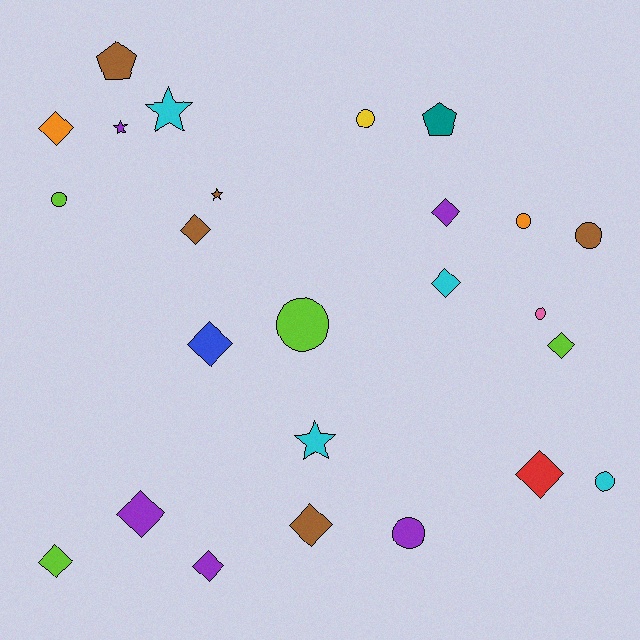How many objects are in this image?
There are 25 objects.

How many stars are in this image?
There are 4 stars.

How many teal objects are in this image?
There is 1 teal object.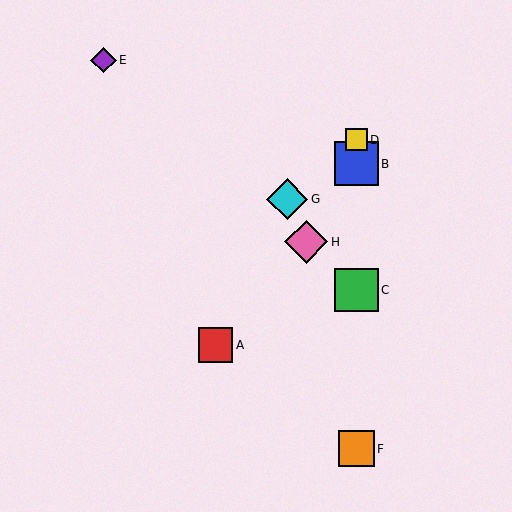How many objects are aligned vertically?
4 objects (B, C, D, F) are aligned vertically.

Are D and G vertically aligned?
No, D is at x≈356 and G is at x≈287.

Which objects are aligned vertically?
Objects B, C, D, F are aligned vertically.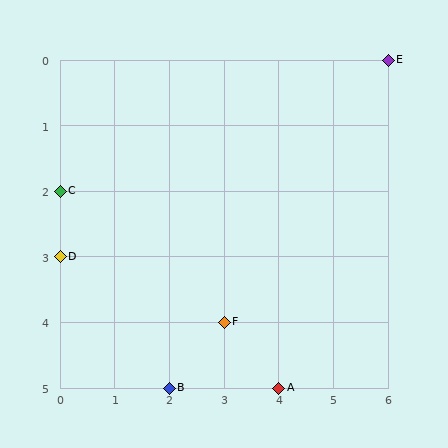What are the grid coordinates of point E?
Point E is at grid coordinates (6, 0).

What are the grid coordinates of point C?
Point C is at grid coordinates (0, 2).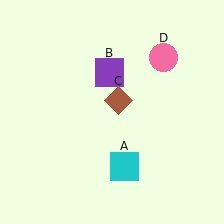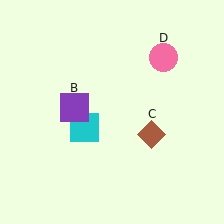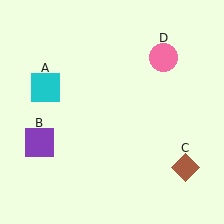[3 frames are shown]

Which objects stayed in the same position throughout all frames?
Pink circle (object D) remained stationary.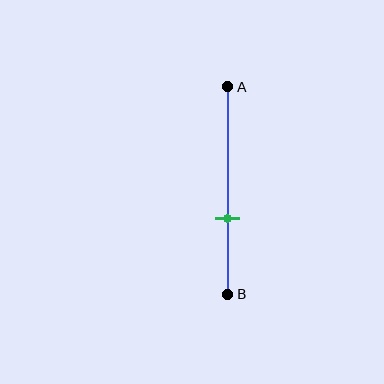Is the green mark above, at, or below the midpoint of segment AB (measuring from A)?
The green mark is below the midpoint of segment AB.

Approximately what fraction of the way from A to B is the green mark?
The green mark is approximately 65% of the way from A to B.